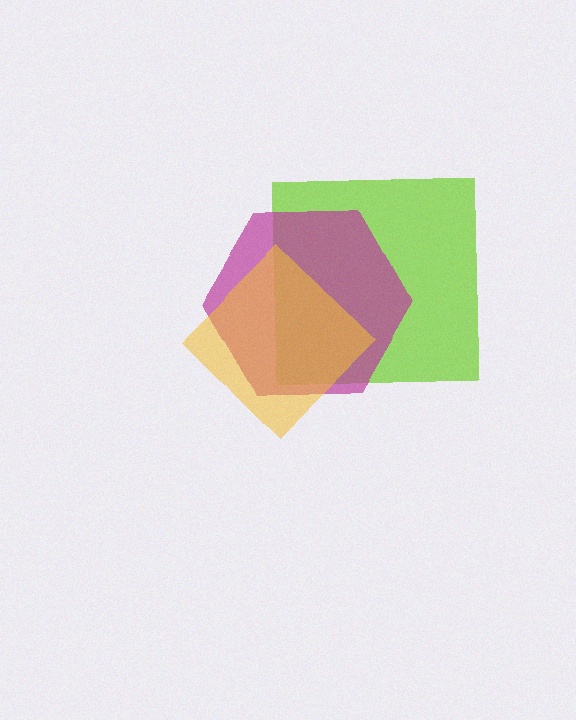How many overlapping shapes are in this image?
There are 3 overlapping shapes in the image.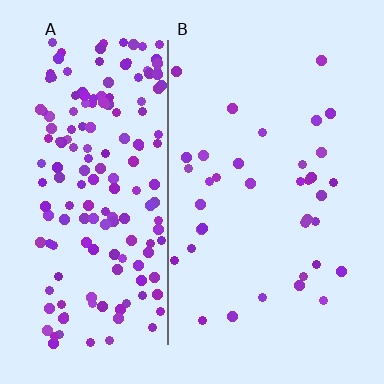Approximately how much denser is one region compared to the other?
Approximately 4.8× — region A over region B.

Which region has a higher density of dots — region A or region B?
A (the left).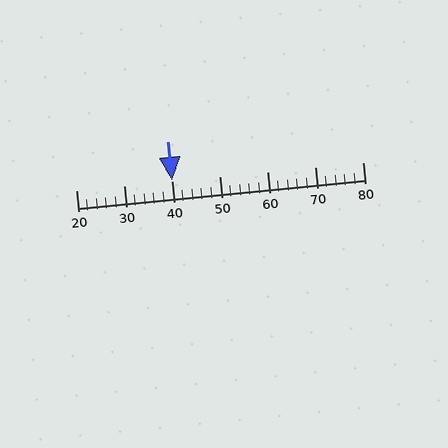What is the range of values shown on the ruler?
The ruler shows values from 20 to 80.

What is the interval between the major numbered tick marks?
The major tick marks are spaced 10 units apart.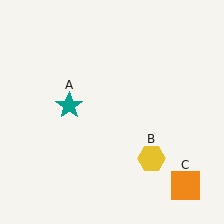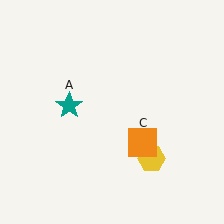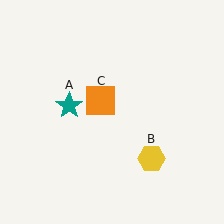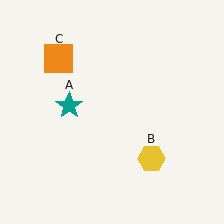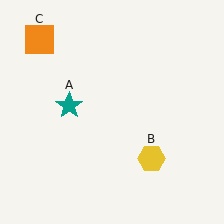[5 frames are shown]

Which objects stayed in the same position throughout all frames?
Teal star (object A) and yellow hexagon (object B) remained stationary.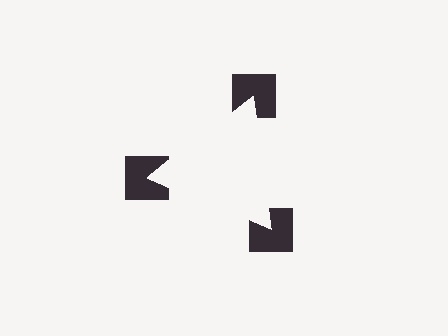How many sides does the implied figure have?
3 sides.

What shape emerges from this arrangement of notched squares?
An illusory triangle — its edges are inferred from the aligned wedge cuts in the notched squares, not physically drawn.